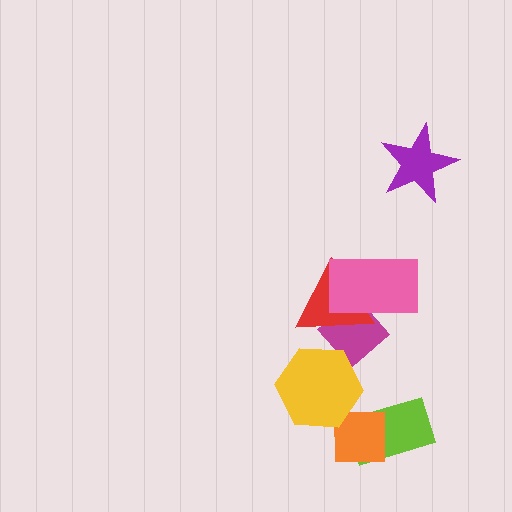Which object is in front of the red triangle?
The pink rectangle is in front of the red triangle.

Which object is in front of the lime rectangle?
The orange square is in front of the lime rectangle.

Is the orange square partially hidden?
Yes, it is partially covered by another shape.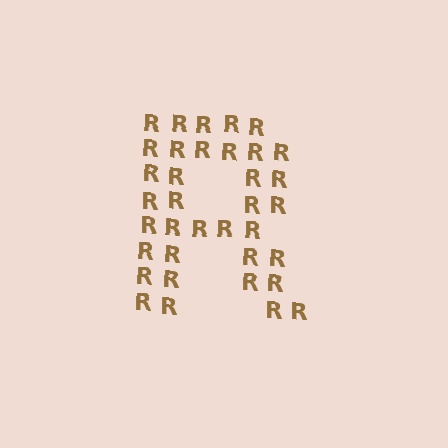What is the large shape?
The large shape is the letter R.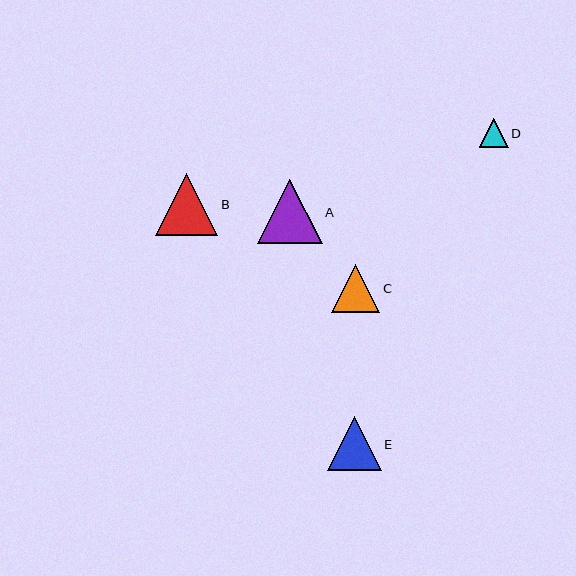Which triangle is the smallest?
Triangle D is the smallest with a size of approximately 29 pixels.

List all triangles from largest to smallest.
From largest to smallest: A, B, E, C, D.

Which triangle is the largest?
Triangle A is the largest with a size of approximately 64 pixels.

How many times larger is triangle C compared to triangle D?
Triangle C is approximately 1.7 times the size of triangle D.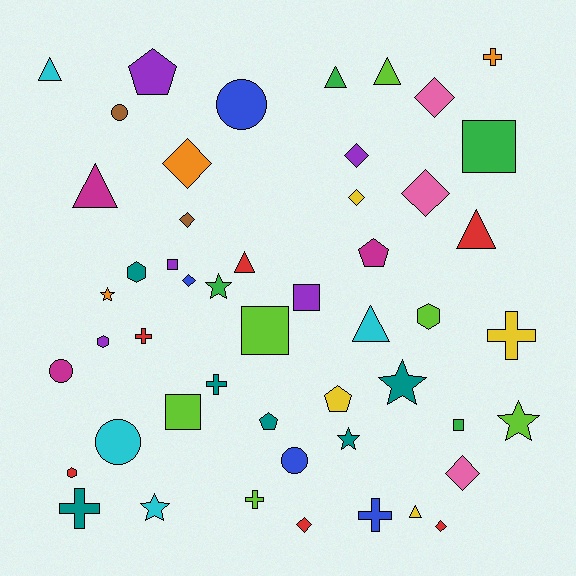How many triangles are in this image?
There are 8 triangles.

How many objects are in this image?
There are 50 objects.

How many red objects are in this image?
There are 6 red objects.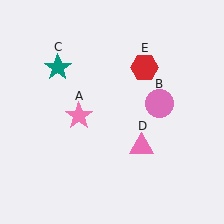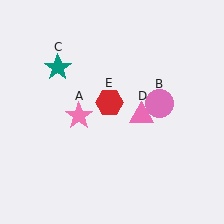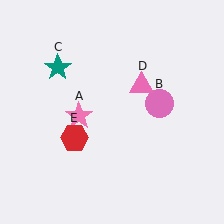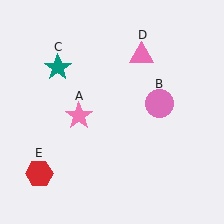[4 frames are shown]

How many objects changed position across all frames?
2 objects changed position: pink triangle (object D), red hexagon (object E).